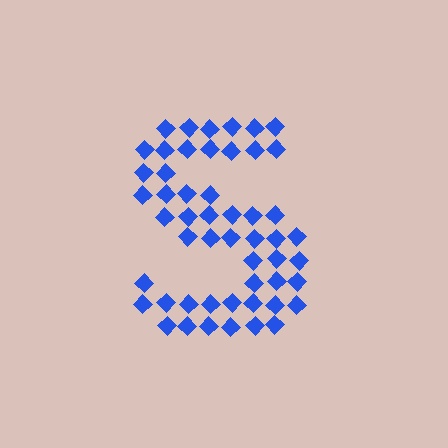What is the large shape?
The large shape is the letter S.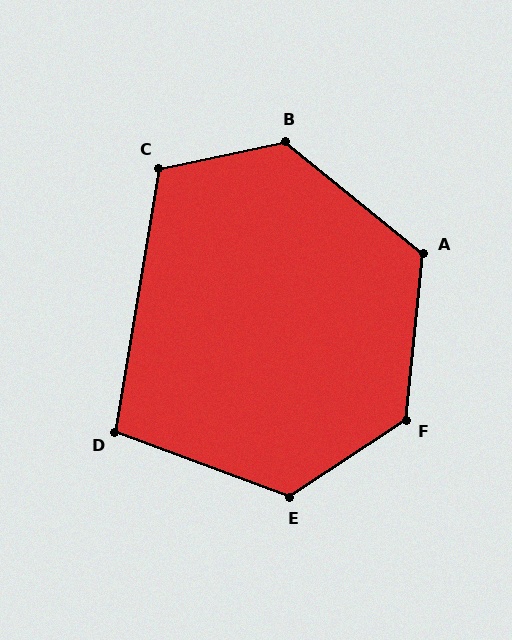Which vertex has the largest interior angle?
F, at approximately 130 degrees.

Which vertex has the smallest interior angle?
D, at approximately 101 degrees.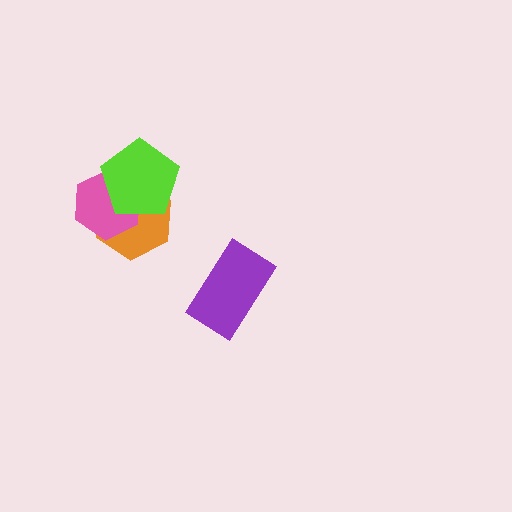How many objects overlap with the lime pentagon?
2 objects overlap with the lime pentagon.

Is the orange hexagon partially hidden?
Yes, it is partially covered by another shape.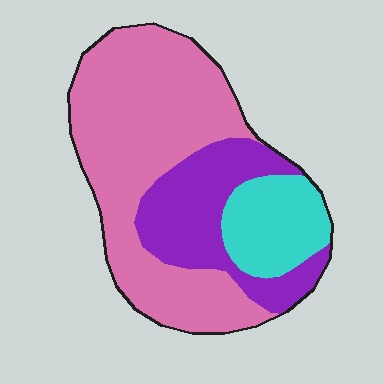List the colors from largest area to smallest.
From largest to smallest: pink, purple, cyan.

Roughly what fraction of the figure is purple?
Purple covers 26% of the figure.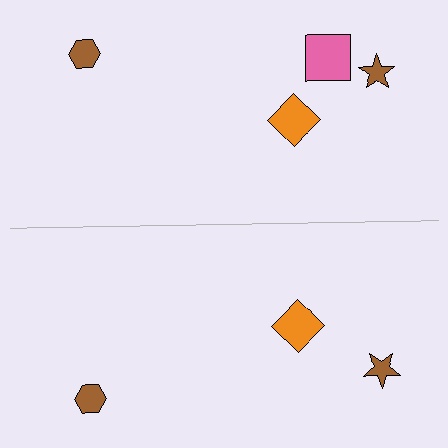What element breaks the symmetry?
A pink square is missing from the bottom side.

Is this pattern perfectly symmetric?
No, the pattern is not perfectly symmetric. A pink square is missing from the bottom side.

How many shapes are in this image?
There are 7 shapes in this image.